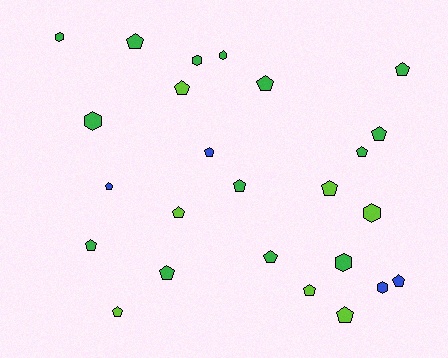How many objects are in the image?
There are 25 objects.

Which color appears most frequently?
Green, with 14 objects.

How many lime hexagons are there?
There is 1 lime hexagon.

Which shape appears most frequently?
Pentagon, with 18 objects.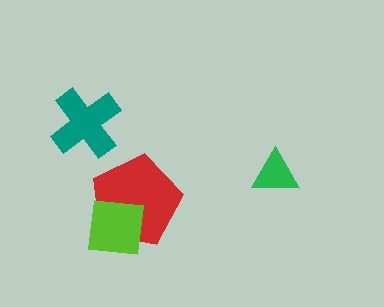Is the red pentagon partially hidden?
Yes, it is partially covered by another shape.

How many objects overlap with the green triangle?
0 objects overlap with the green triangle.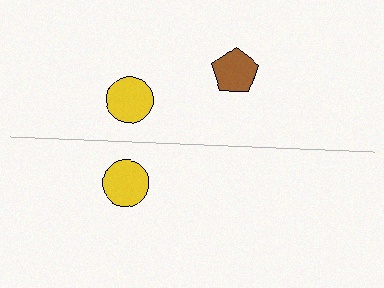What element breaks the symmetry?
A brown pentagon is missing from the bottom side.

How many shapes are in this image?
There are 3 shapes in this image.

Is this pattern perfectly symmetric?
No, the pattern is not perfectly symmetric. A brown pentagon is missing from the bottom side.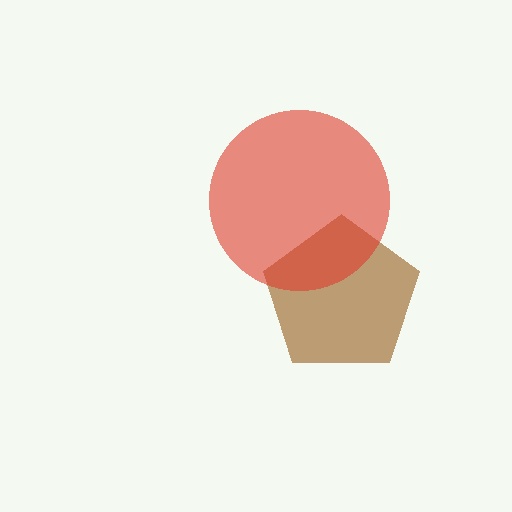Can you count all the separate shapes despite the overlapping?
Yes, there are 2 separate shapes.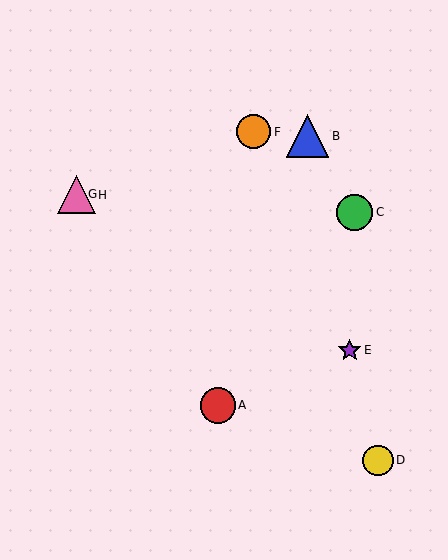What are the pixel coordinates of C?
Object C is at (354, 212).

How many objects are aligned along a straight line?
3 objects (E, G, H) are aligned along a straight line.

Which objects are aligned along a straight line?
Objects E, G, H are aligned along a straight line.